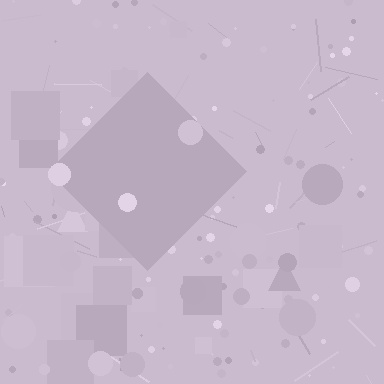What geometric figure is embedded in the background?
A diamond is embedded in the background.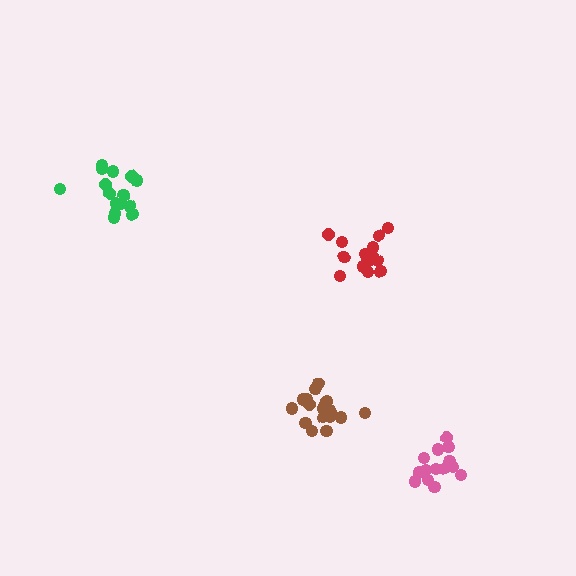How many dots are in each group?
Group 1: 14 dots, Group 2: 15 dots, Group 3: 19 dots, Group 4: 15 dots (63 total).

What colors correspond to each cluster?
The clusters are colored: pink, green, brown, red.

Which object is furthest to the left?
The green cluster is leftmost.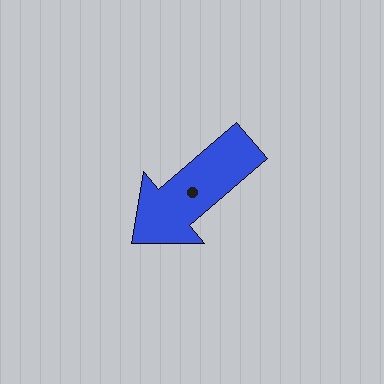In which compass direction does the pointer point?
Southwest.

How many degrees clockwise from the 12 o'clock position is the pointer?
Approximately 230 degrees.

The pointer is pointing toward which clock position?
Roughly 8 o'clock.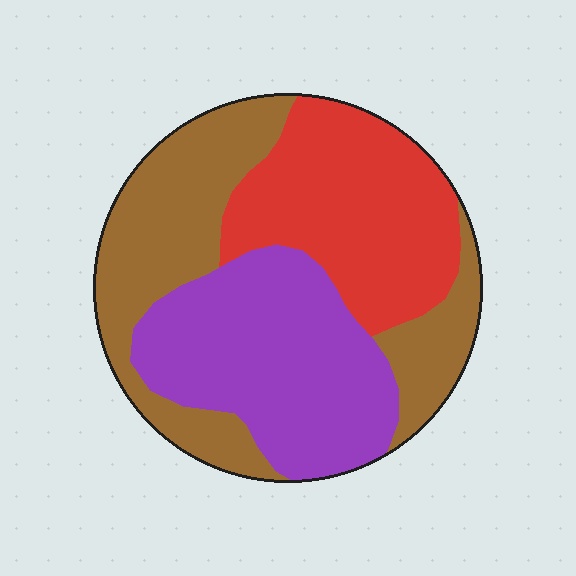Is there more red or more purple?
Purple.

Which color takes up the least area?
Red, at roughly 30%.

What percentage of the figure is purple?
Purple takes up about one third (1/3) of the figure.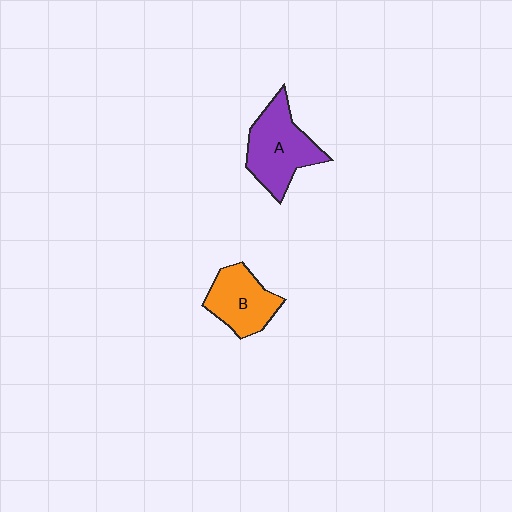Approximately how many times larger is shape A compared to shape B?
Approximately 1.3 times.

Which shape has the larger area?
Shape A (purple).